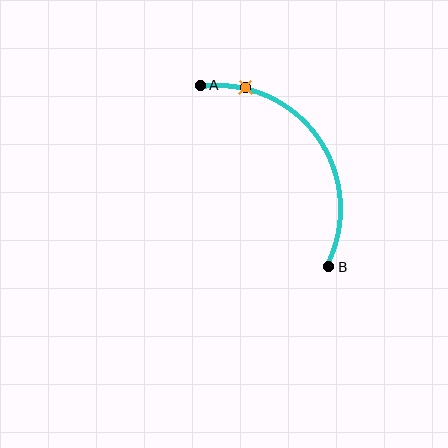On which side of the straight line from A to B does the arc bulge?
The arc bulges above and to the right of the straight line connecting A and B.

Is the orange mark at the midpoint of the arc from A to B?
No. The orange mark lies on the arc but is closer to endpoint A. The arc midpoint would be at the point on the curve equidistant along the arc from both A and B.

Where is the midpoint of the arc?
The arc midpoint is the point on the curve farthest from the straight line joining A and B. It sits above and to the right of that line.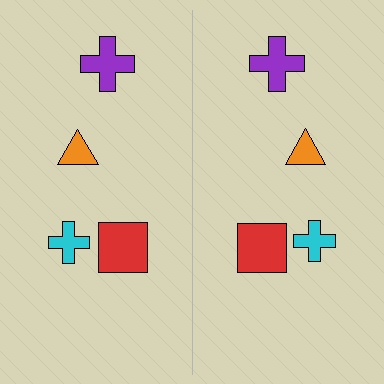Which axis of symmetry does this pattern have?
The pattern has a vertical axis of symmetry running through the center of the image.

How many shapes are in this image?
There are 8 shapes in this image.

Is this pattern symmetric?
Yes, this pattern has bilateral (reflection) symmetry.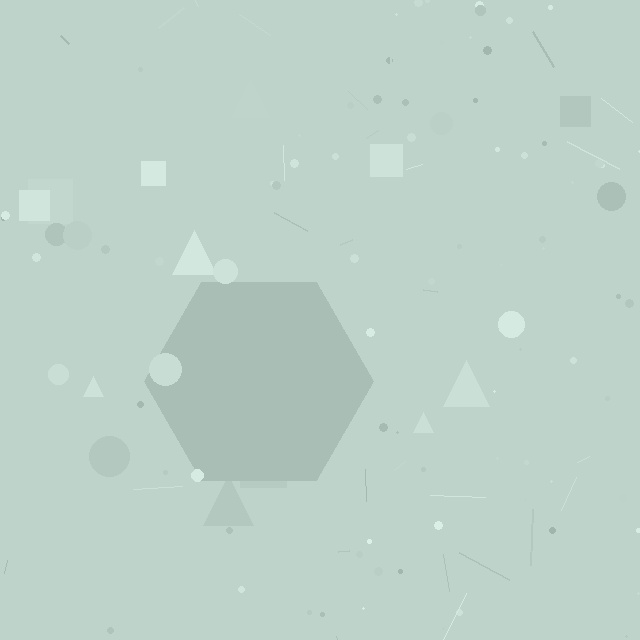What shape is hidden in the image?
A hexagon is hidden in the image.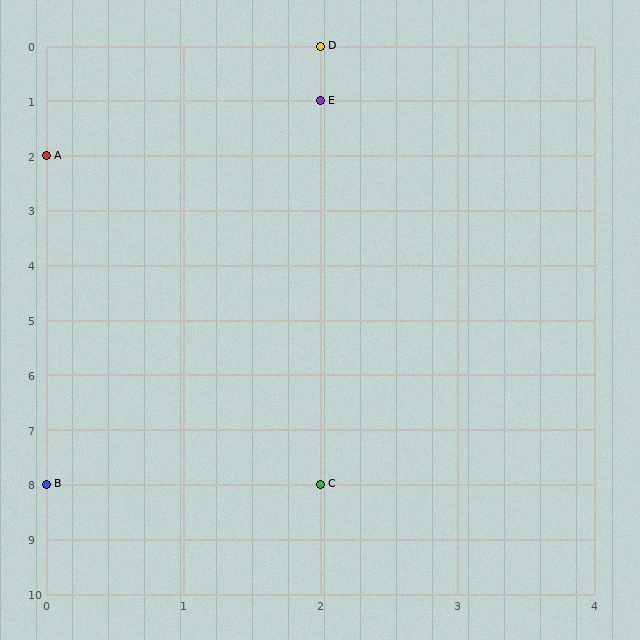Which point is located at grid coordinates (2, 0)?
Point D is at (2, 0).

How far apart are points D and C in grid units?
Points D and C are 8 rows apart.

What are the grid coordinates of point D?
Point D is at grid coordinates (2, 0).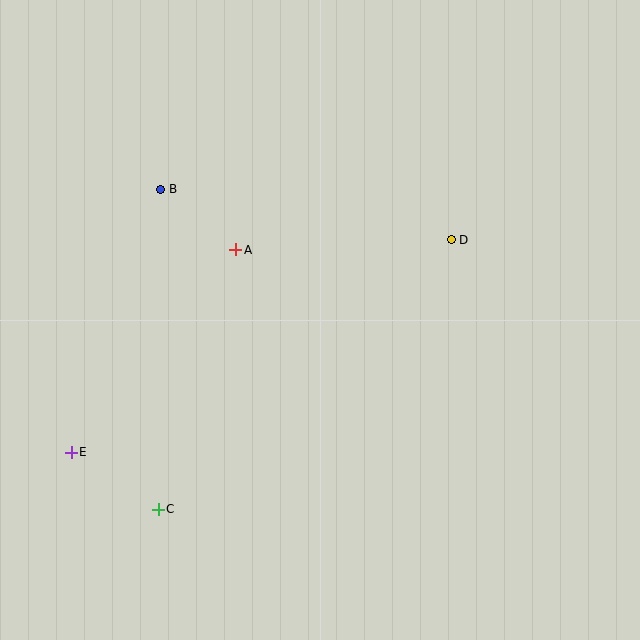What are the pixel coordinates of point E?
Point E is at (71, 452).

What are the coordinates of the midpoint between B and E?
The midpoint between B and E is at (116, 321).